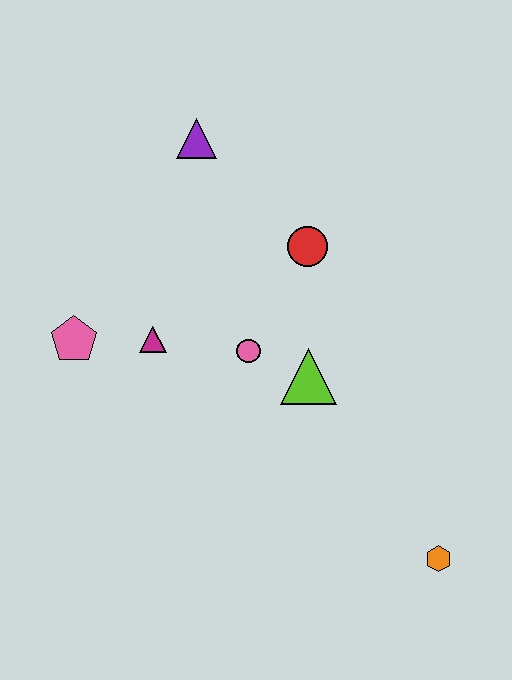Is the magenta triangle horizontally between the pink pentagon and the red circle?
Yes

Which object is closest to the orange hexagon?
The lime triangle is closest to the orange hexagon.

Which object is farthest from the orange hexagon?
The purple triangle is farthest from the orange hexagon.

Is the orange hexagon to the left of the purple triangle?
No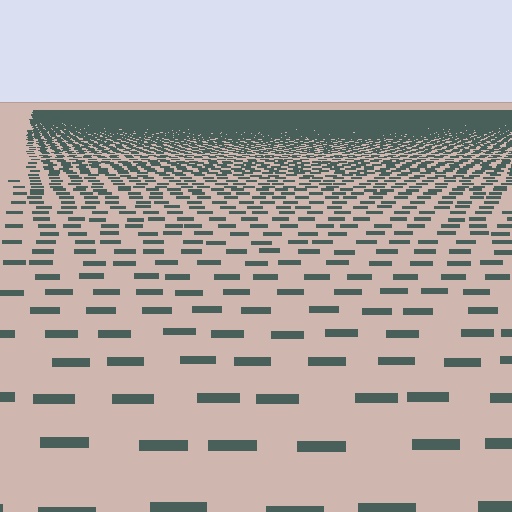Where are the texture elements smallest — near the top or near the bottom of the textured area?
Near the top.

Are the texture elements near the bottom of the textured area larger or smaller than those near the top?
Larger. Near the bottom, elements are closer to the viewer and appear at a bigger on-screen size.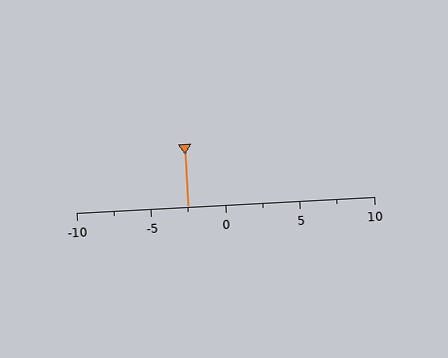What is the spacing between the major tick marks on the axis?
The major ticks are spaced 5 apart.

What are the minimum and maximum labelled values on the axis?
The axis runs from -10 to 10.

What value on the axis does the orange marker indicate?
The marker indicates approximately -2.5.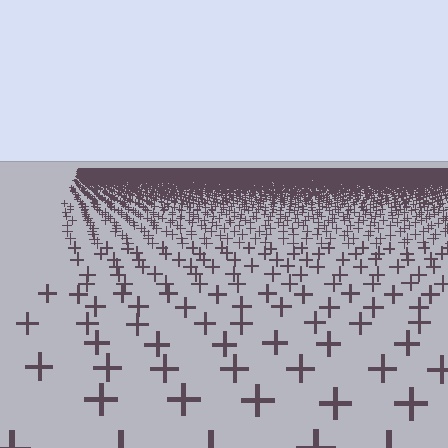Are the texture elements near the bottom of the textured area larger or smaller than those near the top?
Larger. Near the bottom, elements are closer to the viewer and appear at a bigger on-screen size.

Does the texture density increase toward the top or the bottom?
Density increases toward the top.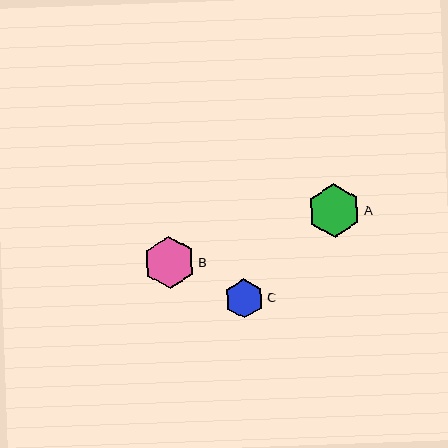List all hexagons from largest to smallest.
From largest to smallest: A, B, C.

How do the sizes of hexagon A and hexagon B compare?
Hexagon A and hexagon B are approximately the same size.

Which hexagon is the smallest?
Hexagon C is the smallest with a size of approximately 39 pixels.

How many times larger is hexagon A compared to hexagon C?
Hexagon A is approximately 1.4 times the size of hexagon C.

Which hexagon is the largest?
Hexagon A is the largest with a size of approximately 53 pixels.